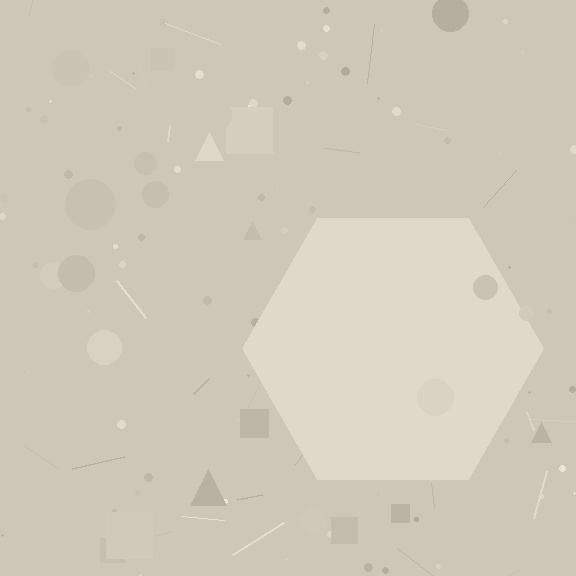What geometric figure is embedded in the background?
A hexagon is embedded in the background.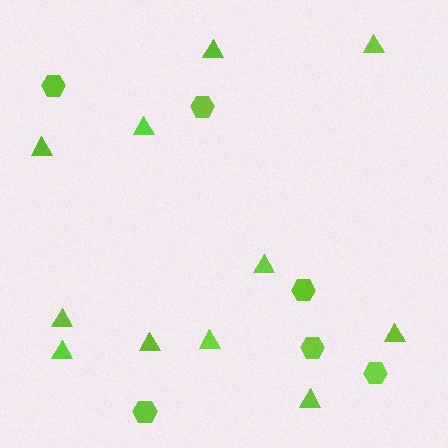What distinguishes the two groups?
There are 2 groups: one group of hexagons (6) and one group of triangles (11).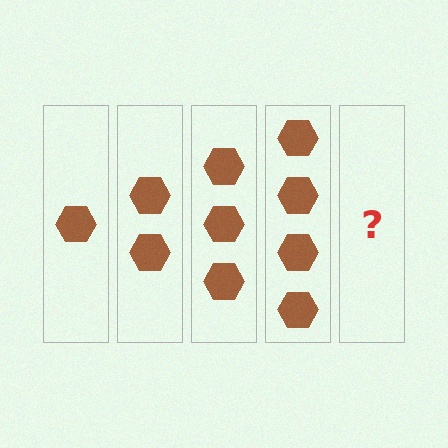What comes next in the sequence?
The next element should be 5 hexagons.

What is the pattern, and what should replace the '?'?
The pattern is that each step adds one more hexagon. The '?' should be 5 hexagons.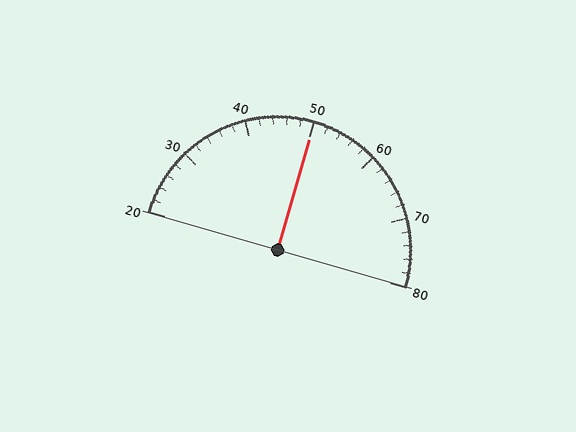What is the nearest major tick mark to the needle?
The nearest major tick mark is 50.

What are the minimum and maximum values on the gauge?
The gauge ranges from 20 to 80.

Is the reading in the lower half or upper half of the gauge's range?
The reading is in the upper half of the range (20 to 80).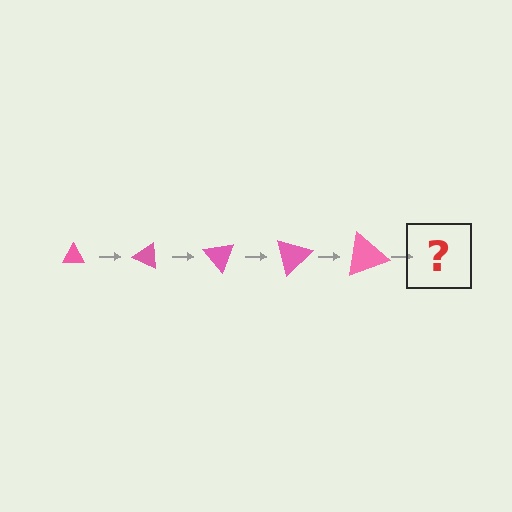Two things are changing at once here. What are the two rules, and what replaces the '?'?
The two rules are that the triangle grows larger each step and it rotates 25 degrees each step. The '?' should be a triangle, larger than the previous one and rotated 125 degrees from the start.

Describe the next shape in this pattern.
It should be a triangle, larger than the previous one and rotated 125 degrees from the start.